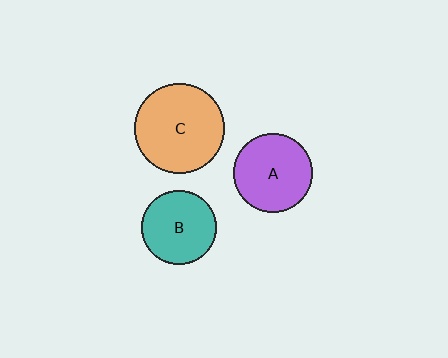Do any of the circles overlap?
No, none of the circles overlap.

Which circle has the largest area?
Circle C (orange).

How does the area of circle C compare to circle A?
Approximately 1.3 times.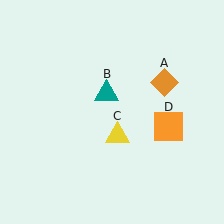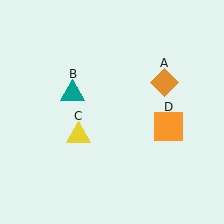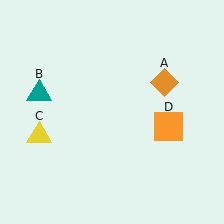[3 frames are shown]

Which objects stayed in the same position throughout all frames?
Orange diamond (object A) and orange square (object D) remained stationary.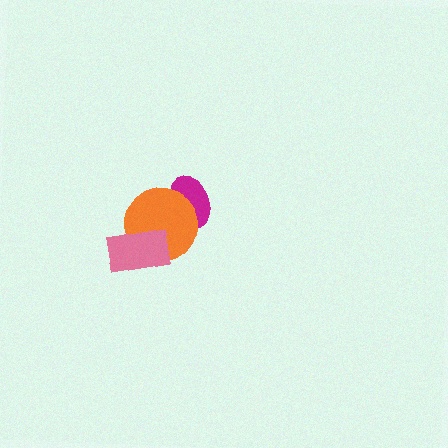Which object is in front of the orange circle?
The pink rectangle is in front of the orange circle.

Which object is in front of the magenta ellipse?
The orange circle is in front of the magenta ellipse.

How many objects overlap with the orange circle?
2 objects overlap with the orange circle.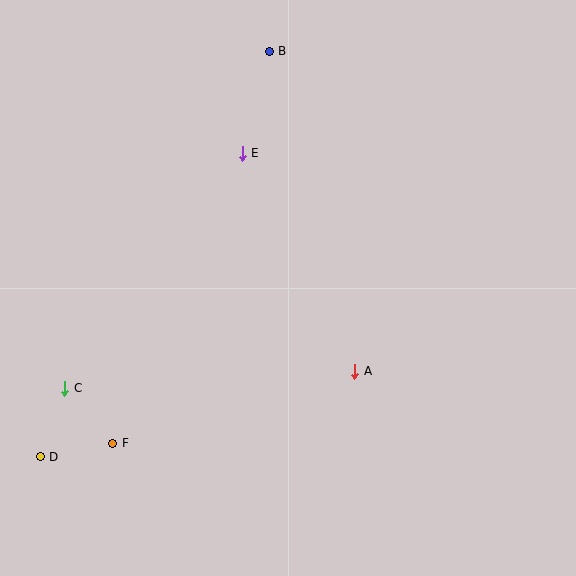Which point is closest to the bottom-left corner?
Point D is closest to the bottom-left corner.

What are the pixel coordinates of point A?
Point A is at (355, 371).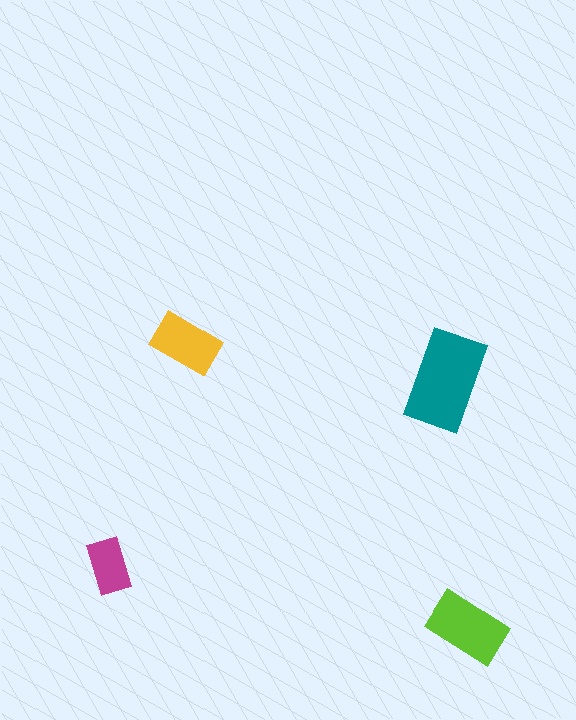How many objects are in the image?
There are 4 objects in the image.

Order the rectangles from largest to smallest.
the teal one, the lime one, the yellow one, the magenta one.